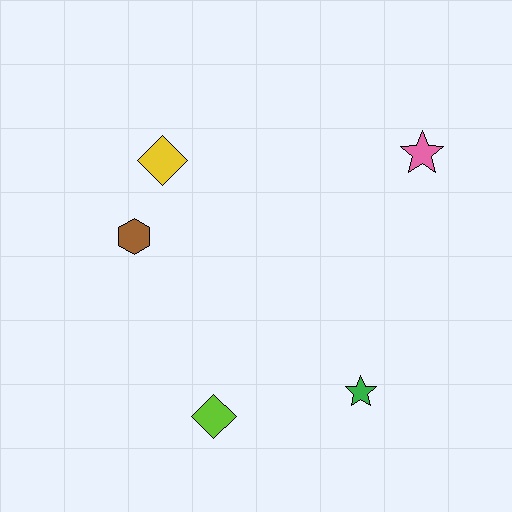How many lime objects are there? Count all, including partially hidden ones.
There is 1 lime object.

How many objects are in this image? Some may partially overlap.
There are 5 objects.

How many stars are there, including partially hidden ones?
There are 2 stars.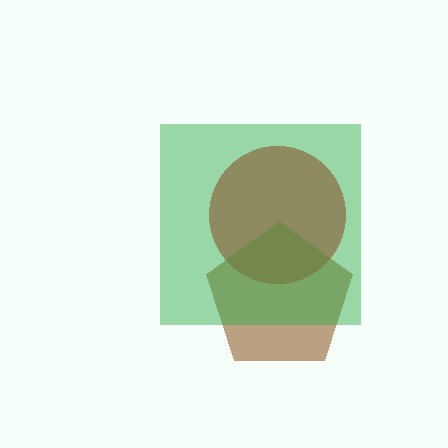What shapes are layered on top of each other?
The layered shapes are: a red circle, a brown pentagon, a green square.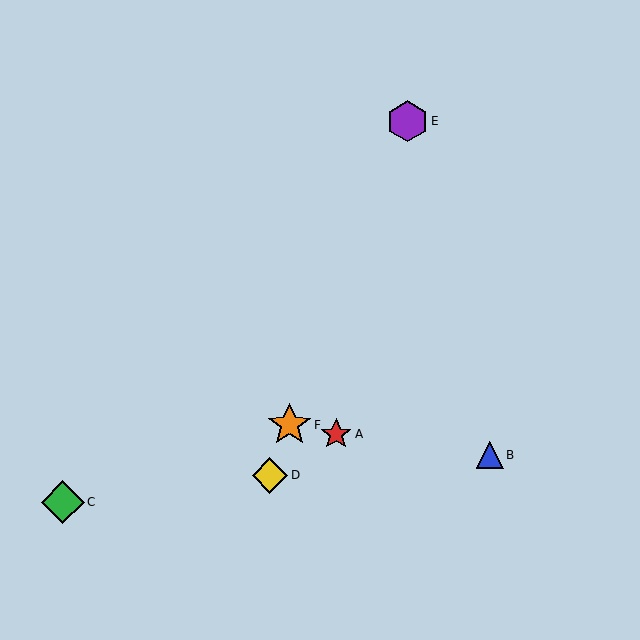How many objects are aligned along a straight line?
3 objects (D, E, F) are aligned along a straight line.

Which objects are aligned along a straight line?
Objects D, E, F are aligned along a straight line.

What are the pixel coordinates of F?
Object F is at (290, 425).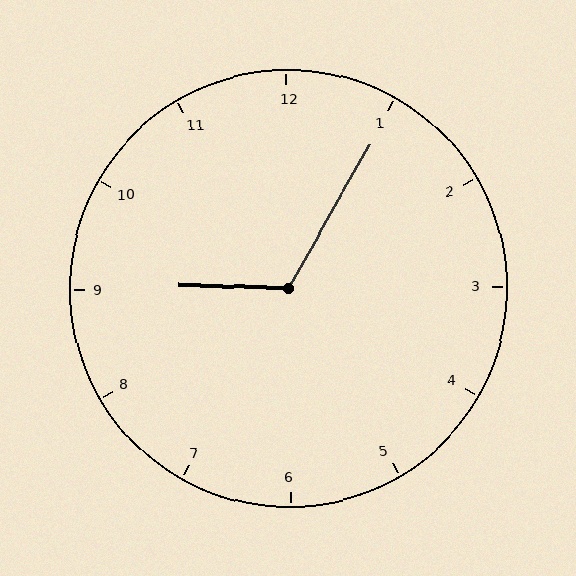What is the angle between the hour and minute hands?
Approximately 118 degrees.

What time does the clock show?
9:05.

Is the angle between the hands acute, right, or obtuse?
It is obtuse.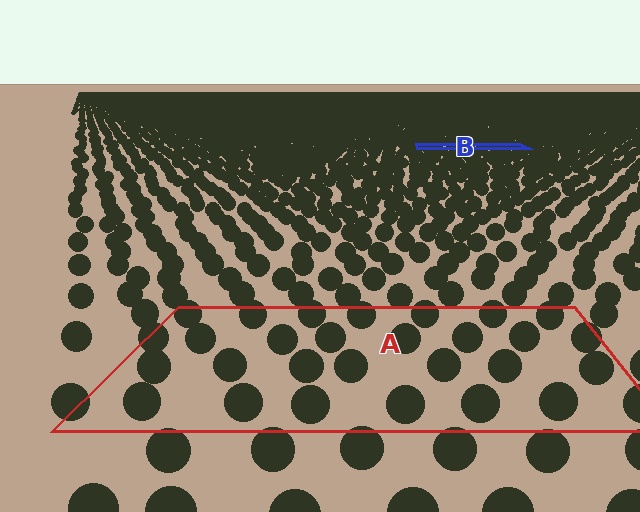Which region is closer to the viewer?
Region A is closer. The texture elements there are larger and more spread out.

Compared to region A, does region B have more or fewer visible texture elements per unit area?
Region B has more texture elements per unit area — they are packed more densely because it is farther away.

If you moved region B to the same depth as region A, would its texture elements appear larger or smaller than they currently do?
They would appear larger. At a closer depth, the same texture elements are projected at a bigger on-screen size.